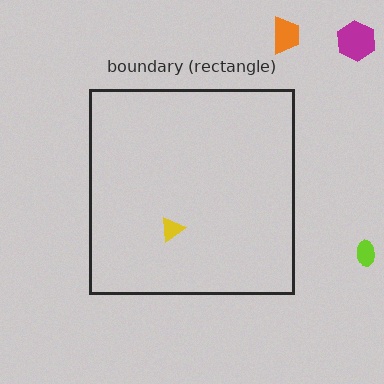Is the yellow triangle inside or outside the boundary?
Inside.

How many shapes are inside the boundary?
1 inside, 3 outside.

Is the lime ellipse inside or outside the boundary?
Outside.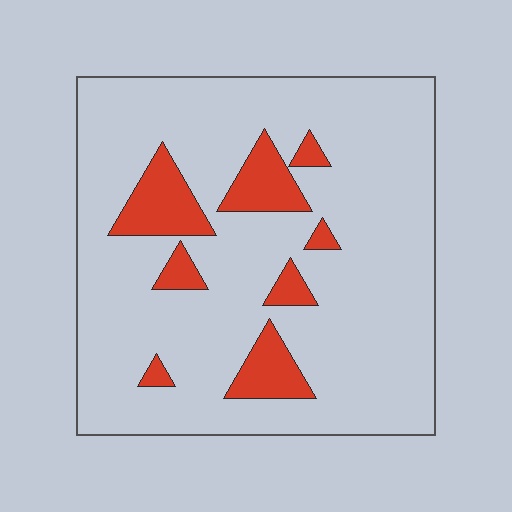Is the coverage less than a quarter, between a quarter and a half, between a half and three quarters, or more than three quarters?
Less than a quarter.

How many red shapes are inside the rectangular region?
8.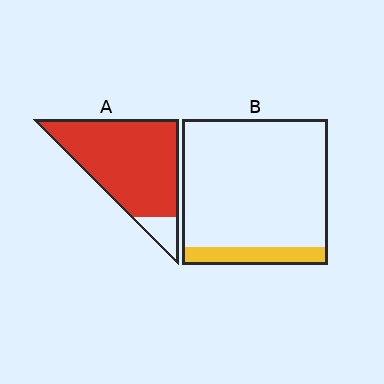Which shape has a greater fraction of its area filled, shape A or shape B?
Shape A.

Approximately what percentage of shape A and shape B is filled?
A is approximately 90% and B is approximately 10%.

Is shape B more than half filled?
No.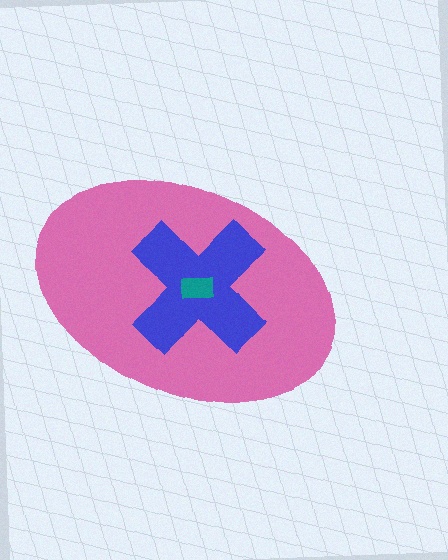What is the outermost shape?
The pink ellipse.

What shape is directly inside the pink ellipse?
The blue cross.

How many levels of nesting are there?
3.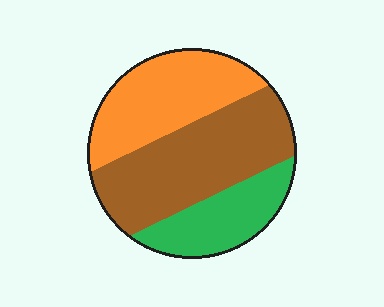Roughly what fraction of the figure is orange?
Orange covers about 35% of the figure.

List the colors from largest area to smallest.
From largest to smallest: brown, orange, green.